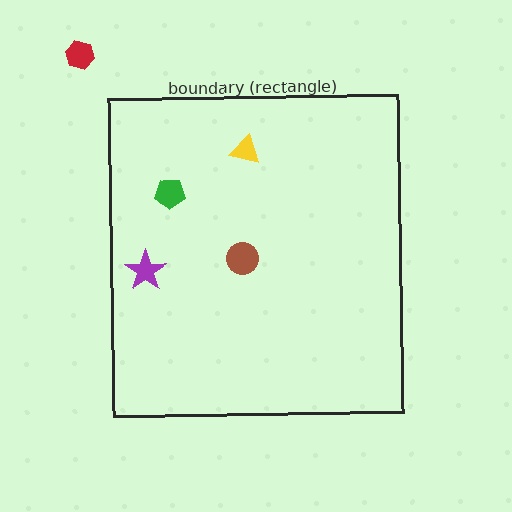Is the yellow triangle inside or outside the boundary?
Inside.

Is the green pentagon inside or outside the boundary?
Inside.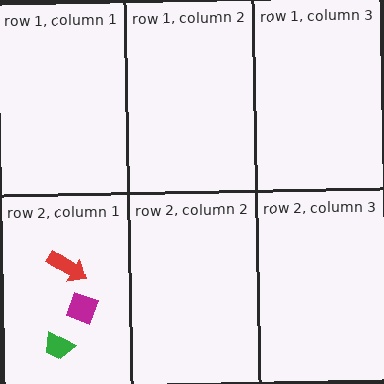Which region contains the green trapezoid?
The row 2, column 1 region.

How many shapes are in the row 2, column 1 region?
3.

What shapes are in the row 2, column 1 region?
The magenta diamond, the red arrow, the green trapezoid.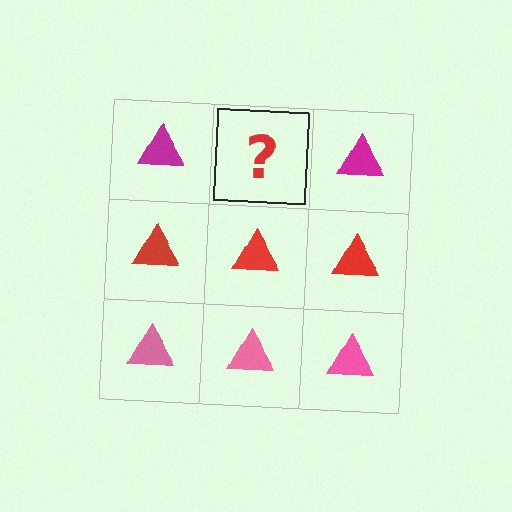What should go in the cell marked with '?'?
The missing cell should contain a magenta triangle.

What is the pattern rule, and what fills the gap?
The rule is that each row has a consistent color. The gap should be filled with a magenta triangle.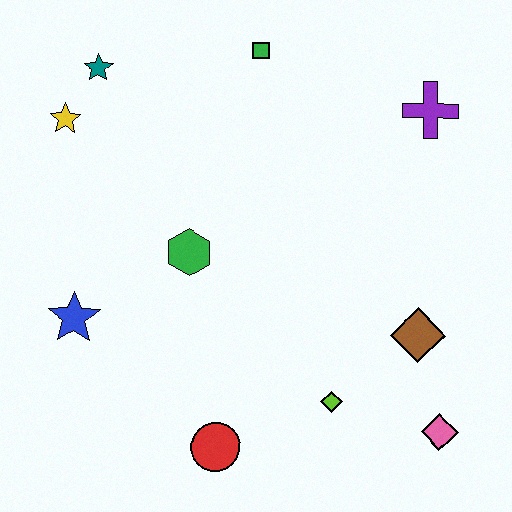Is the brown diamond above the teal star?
No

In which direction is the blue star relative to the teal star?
The blue star is below the teal star.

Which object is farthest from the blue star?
The purple cross is farthest from the blue star.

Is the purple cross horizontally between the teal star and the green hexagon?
No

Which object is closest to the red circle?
The lime diamond is closest to the red circle.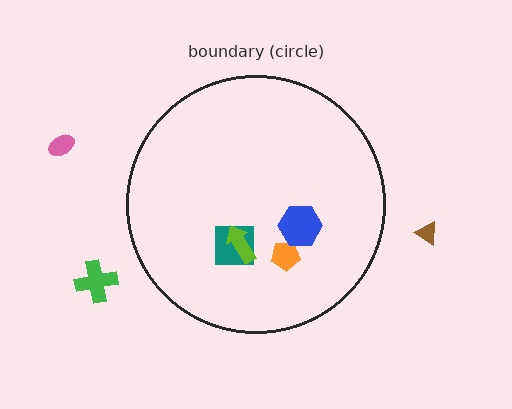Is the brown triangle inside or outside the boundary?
Outside.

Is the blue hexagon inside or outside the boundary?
Inside.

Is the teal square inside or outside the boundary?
Inside.